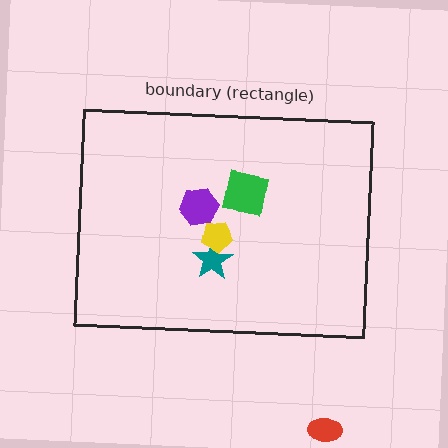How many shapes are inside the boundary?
4 inside, 1 outside.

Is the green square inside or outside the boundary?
Inside.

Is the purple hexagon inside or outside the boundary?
Inside.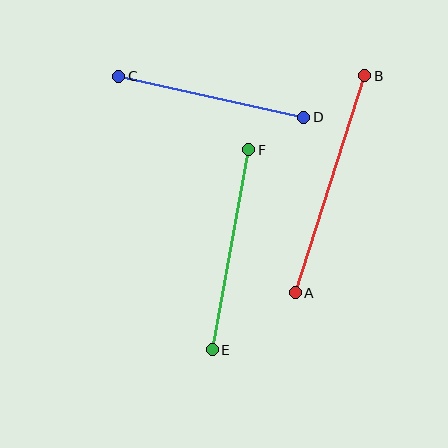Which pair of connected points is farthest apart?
Points A and B are farthest apart.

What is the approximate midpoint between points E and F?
The midpoint is at approximately (231, 250) pixels.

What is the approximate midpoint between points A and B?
The midpoint is at approximately (330, 184) pixels.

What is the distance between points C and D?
The distance is approximately 189 pixels.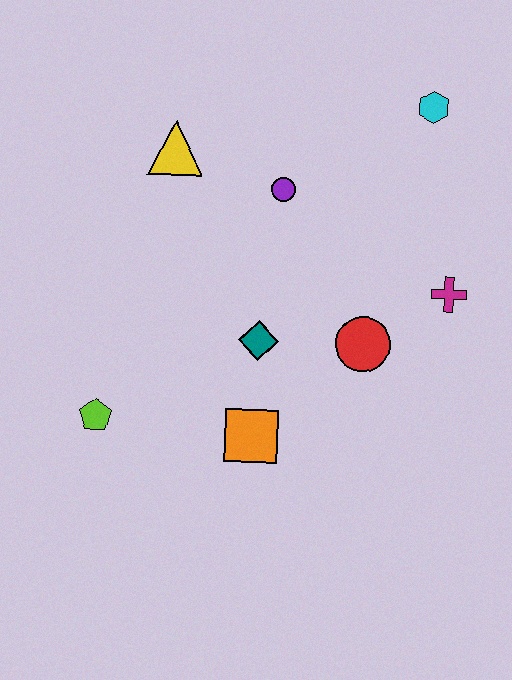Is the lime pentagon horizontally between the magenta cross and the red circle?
No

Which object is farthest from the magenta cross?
The lime pentagon is farthest from the magenta cross.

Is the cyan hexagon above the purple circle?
Yes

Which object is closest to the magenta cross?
The red circle is closest to the magenta cross.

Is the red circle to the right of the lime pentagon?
Yes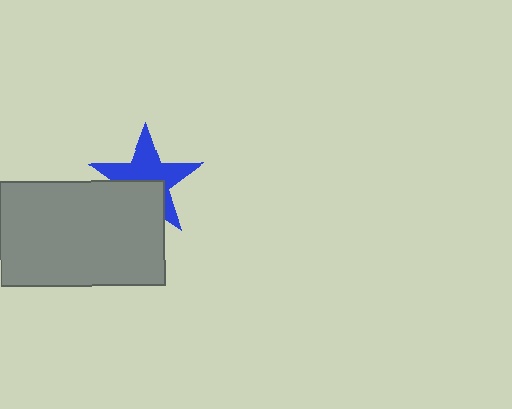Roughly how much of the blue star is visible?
About half of it is visible (roughly 62%).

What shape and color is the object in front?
The object in front is a gray rectangle.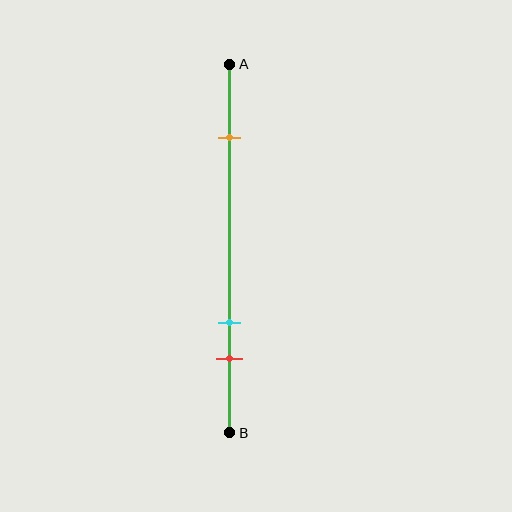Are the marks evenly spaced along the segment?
No, the marks are not evenly spaced.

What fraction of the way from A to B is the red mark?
The red mark is approximately 80% (0.8) of the way from A to B.